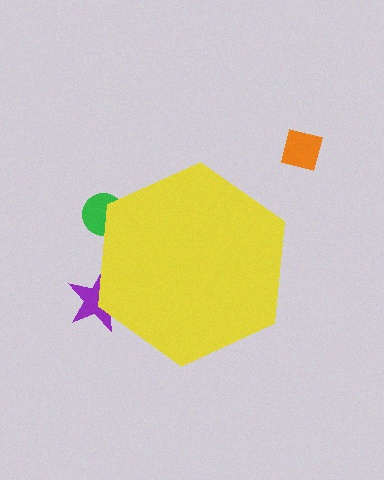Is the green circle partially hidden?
Yes, the green circle is partially hidden behind the yellow hexagon.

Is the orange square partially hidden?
No, the orange square is fully visible.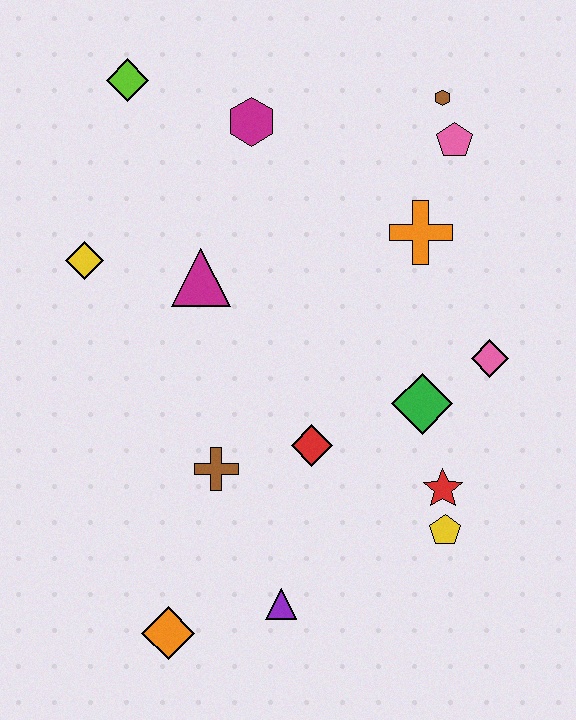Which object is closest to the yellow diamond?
The magenta triangle is closest to the yellow diamond.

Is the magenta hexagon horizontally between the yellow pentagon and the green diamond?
No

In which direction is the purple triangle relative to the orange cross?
The purple triangle is below the orange cross.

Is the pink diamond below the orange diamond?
No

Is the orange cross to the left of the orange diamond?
No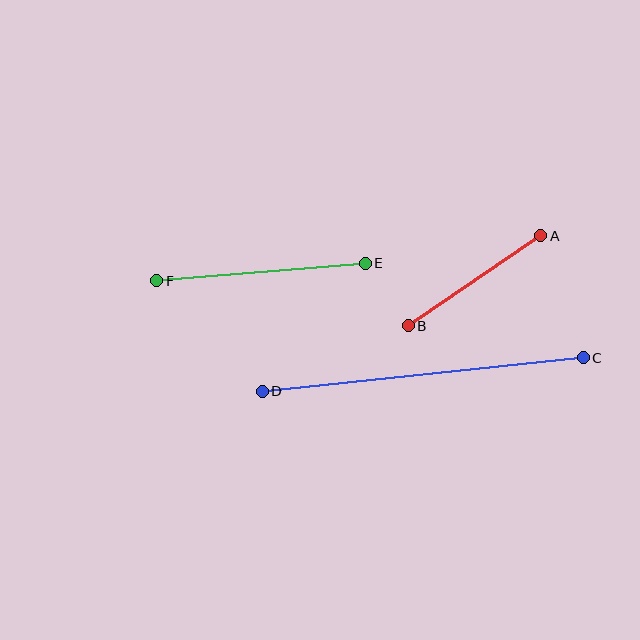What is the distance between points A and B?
The distance is approximately 160 pixels.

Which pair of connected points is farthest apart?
Points C and D are farthest apart.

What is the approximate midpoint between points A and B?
The midpoint is at approximately (475, 281) pixels.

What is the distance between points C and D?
The distance is approximately 323 pixels.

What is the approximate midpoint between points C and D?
The midpoint is at approximately (423, 375) pixels.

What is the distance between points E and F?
The distance is approximately 209 pixels.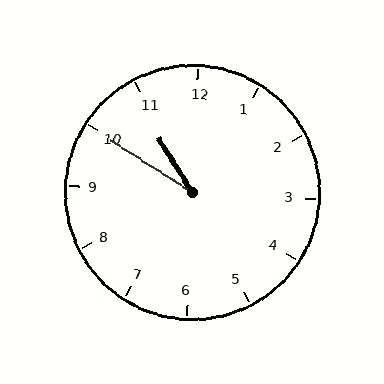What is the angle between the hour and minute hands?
Approximately 25 degrees.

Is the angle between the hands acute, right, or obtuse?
It is acute.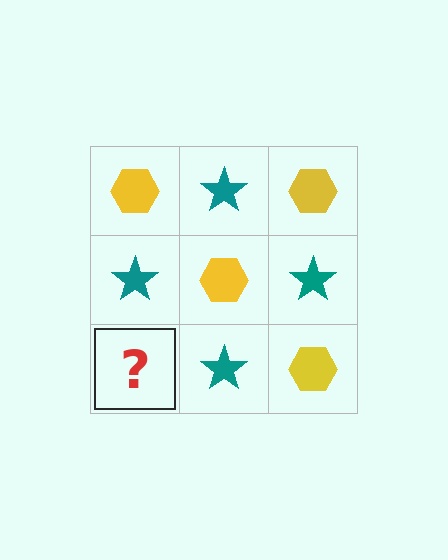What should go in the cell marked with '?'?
The missing cell should contain a yellow hexagon.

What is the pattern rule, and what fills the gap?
The rule is that it alternates yellow hexagon and teal star in a checkerboard pattern. The gap should be filled with a yellow hexagon.